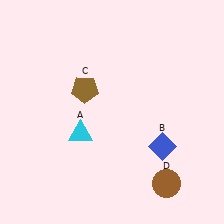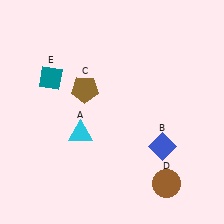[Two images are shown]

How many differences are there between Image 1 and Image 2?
There is 1 difference between the two images.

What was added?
A teal diamond (E) was added in Image 2.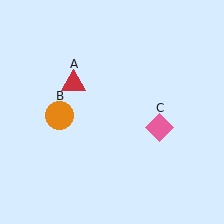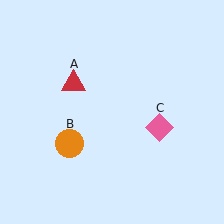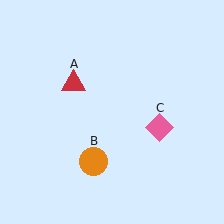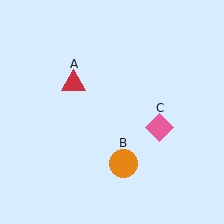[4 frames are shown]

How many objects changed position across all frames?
1 object changed position: orange circle (object B).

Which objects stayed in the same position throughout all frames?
Red triangle (object A) and pink diamond (object C) remained stationary.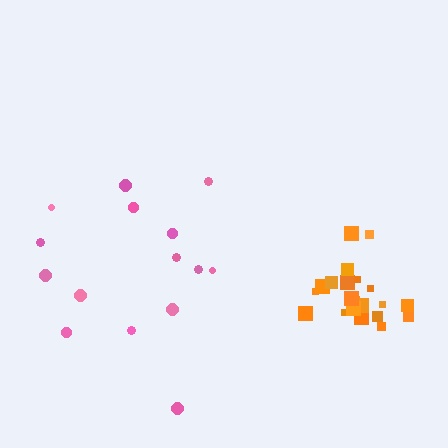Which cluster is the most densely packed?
Orange.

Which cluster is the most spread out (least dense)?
Pink.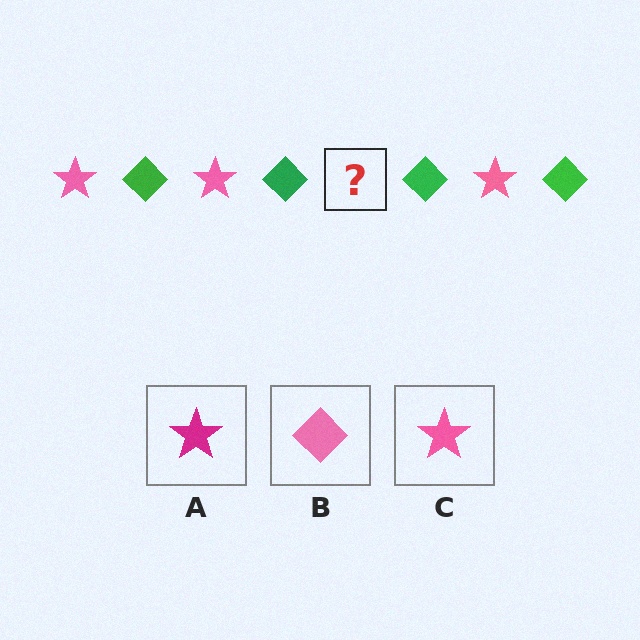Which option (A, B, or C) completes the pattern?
C.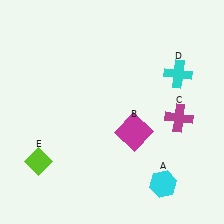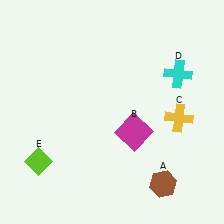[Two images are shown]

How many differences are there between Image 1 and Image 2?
There are 2 differences between the two images.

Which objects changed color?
A changed from cyan to brown. C changed from magenta to yellow.